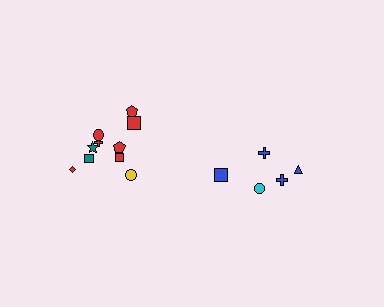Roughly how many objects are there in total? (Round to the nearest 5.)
Roughly 15 objects in total.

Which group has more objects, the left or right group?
The left group.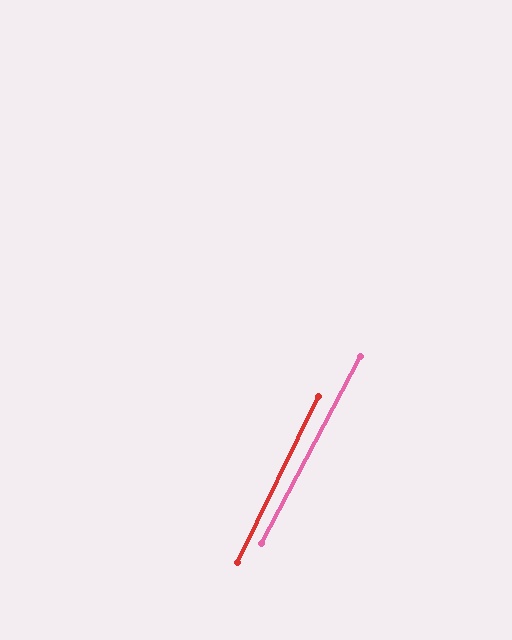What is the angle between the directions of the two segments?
Approximately 2 degrees.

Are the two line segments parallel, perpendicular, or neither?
Parallel — their directions differ by only 1.7°.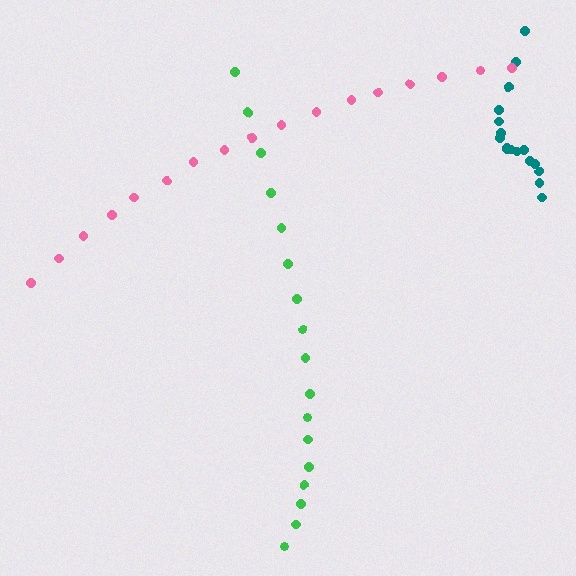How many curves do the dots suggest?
There are 3 distinct paths.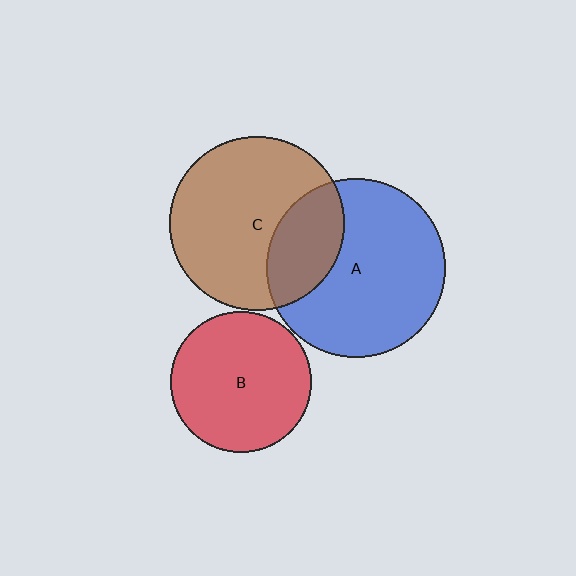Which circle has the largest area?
Circle A (blue).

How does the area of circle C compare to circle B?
Approximately 1.5 times.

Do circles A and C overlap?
Yes.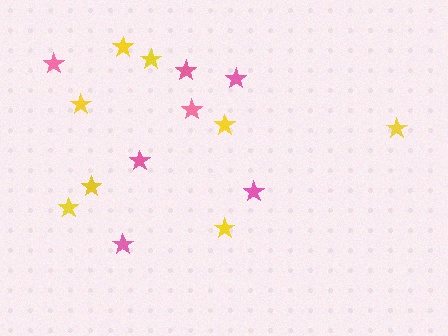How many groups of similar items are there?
There are 2 groups: one group of yellow stars (8) and one group of pink stars (7).